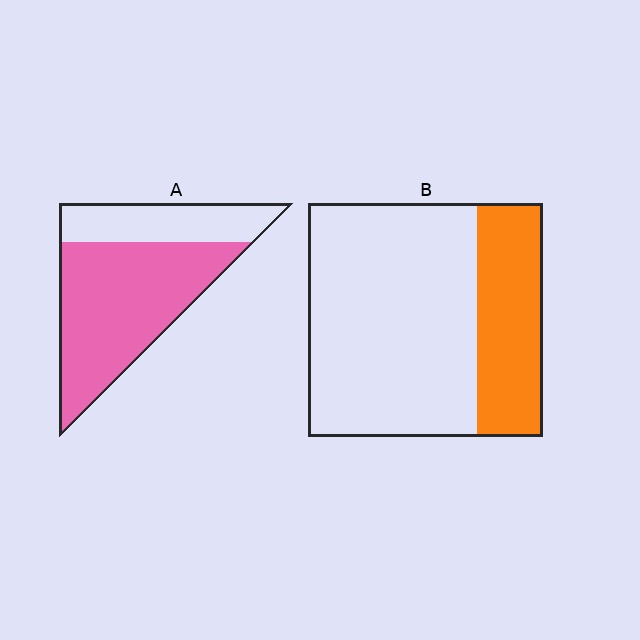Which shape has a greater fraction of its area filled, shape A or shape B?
Shape A.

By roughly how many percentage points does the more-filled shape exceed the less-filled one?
By roughly 40 percentage points (A over B).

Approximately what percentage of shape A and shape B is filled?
A is approximately 70% and B is approximately 30%.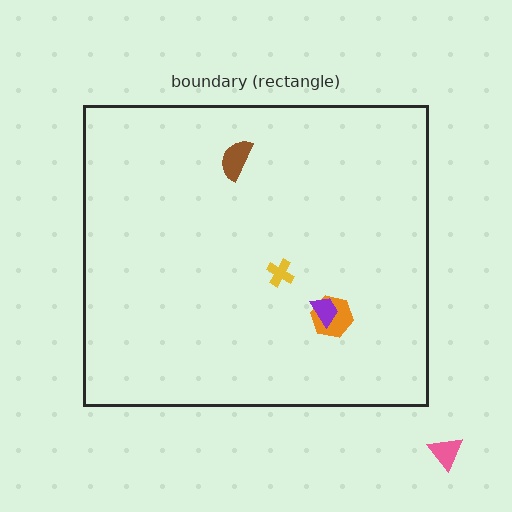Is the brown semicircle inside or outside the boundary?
Inside.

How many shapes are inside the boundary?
4 inside, 1 outside.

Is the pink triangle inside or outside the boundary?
Outside.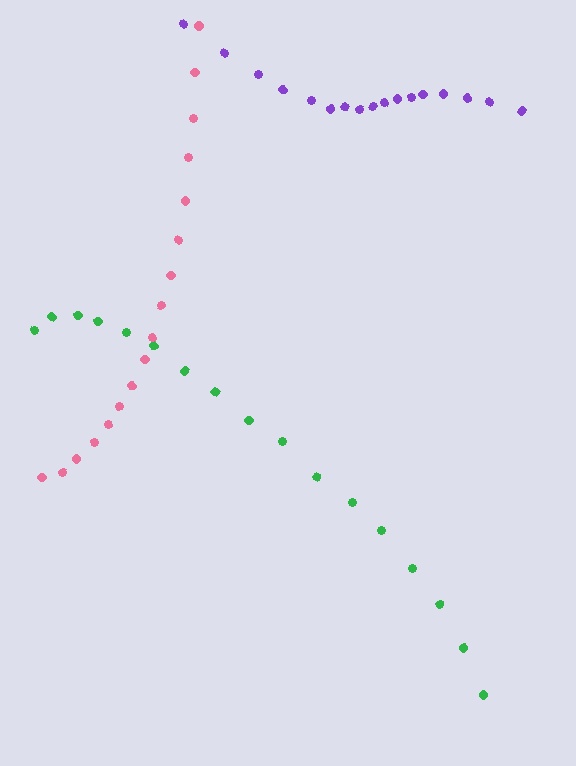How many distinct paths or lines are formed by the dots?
There are 3 distinct paths.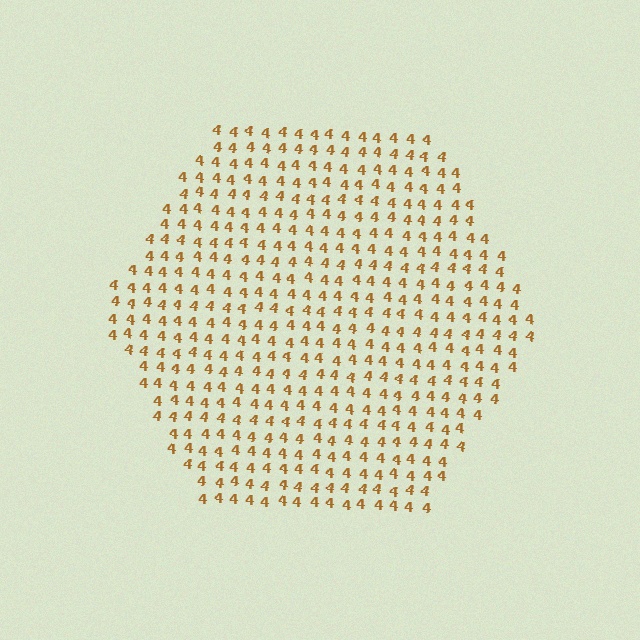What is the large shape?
The large shape is a hexagon.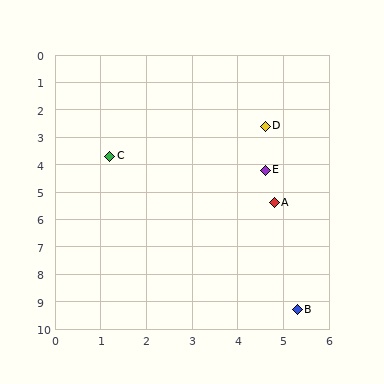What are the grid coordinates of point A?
Point A is at approximately (4.8, 5.4).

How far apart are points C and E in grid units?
Points C and E are about 3.4 grid units apart.